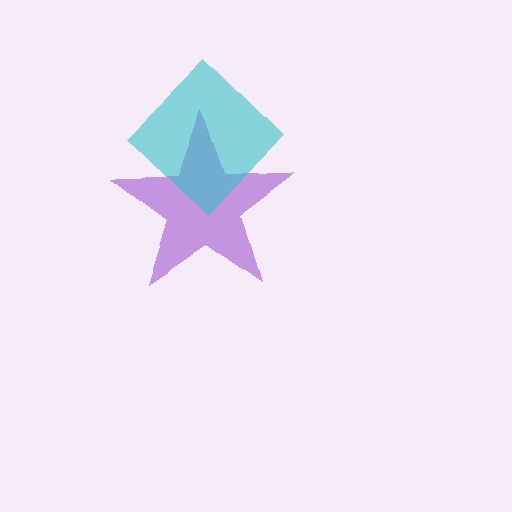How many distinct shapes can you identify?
There are 2 distinct shapes: a purple star, a cyan diamond.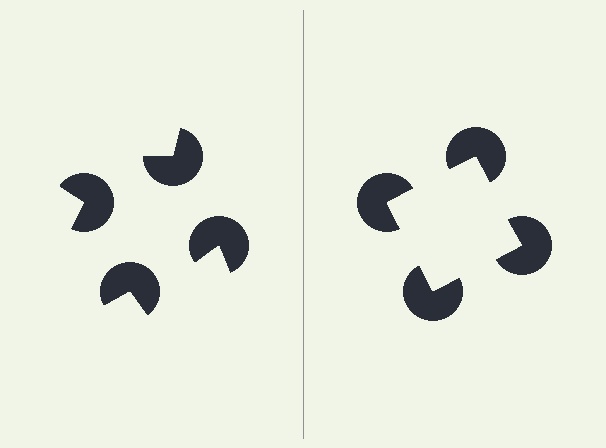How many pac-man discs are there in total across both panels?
8 — 4 on each side.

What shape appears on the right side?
An illusory square.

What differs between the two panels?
The pac-man discs are positioned identically on both sides; only the wedge orientations differ. On the right they align to a square; on the left they are misaligned.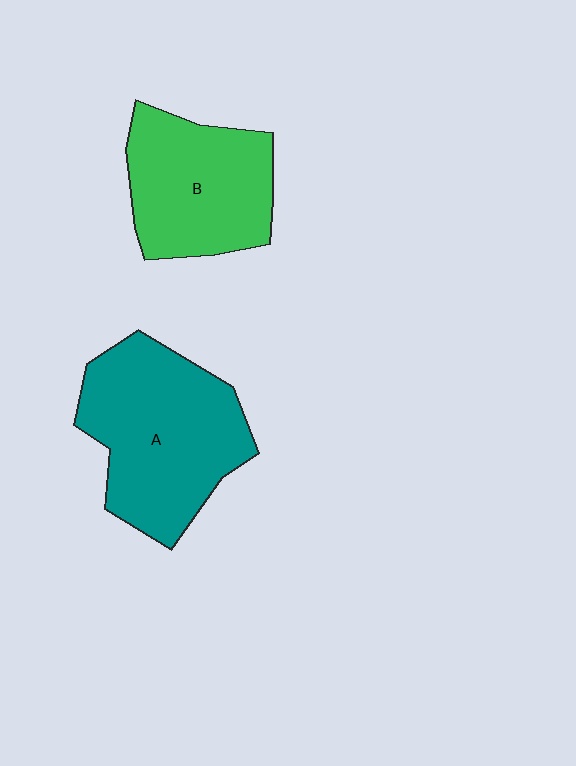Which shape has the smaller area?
Shape B (green).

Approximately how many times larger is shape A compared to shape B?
Approximately 1.3 times.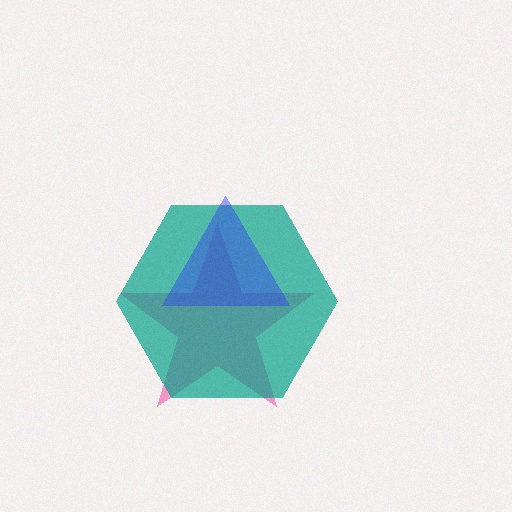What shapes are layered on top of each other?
The layered shapes are: a pink star, a teal hexagon, a blue triangle.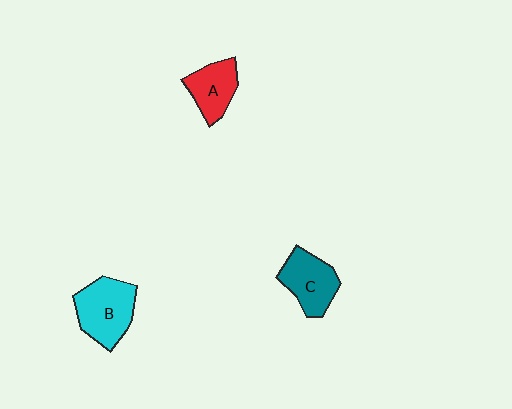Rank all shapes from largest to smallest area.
From largest to smallest: B (cyan), C (teal), A (red).